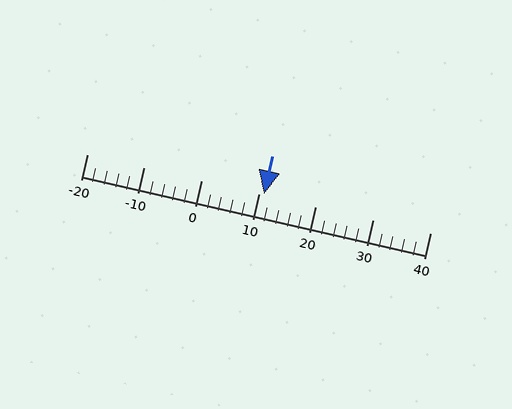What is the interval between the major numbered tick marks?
The major tick marks are spaced 10 units apart.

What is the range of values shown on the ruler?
The ruler shows values from -20 to 40.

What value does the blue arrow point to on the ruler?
The blue arrow points to approximately 11.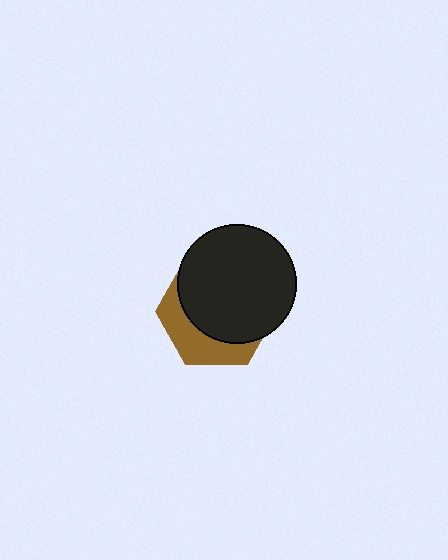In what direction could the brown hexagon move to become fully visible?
The brown hexagon could move toward the lower-left. That would shift it out from behind the black circle entirely.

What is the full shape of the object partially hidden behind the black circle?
The partially hidden object is a brown hexagon.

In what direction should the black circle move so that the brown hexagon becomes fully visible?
The black circle should move toward the upper-right. That is the shortest direction to clear the overlap and leave the brown hexagon fully visible.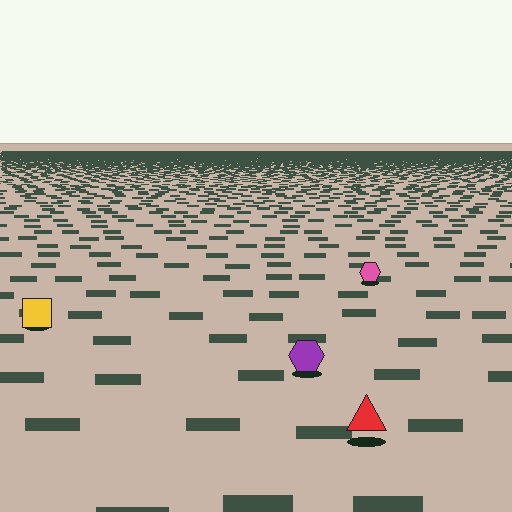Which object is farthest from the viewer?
The pink hexagon is farthest from the viewer. It appears smaller and the ground texture around it is denser.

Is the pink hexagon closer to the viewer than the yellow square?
No. The yellow square is closer — you can tell from the texture gradient: the ground texture is coarser near it.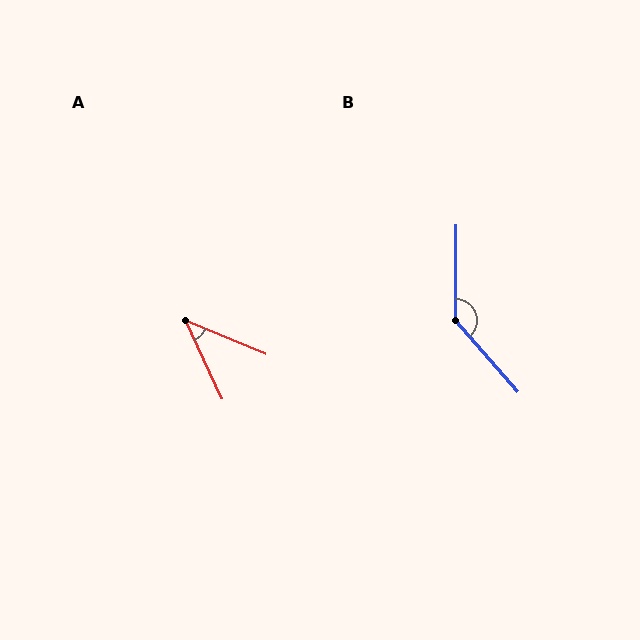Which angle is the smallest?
A, at approximately 42 degrees.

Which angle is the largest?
B, at approximately 139 degrees.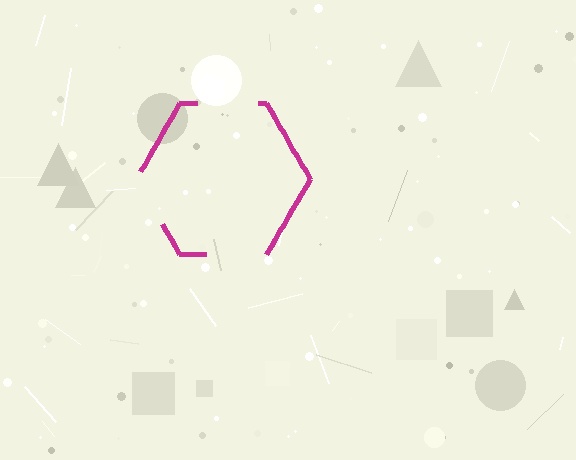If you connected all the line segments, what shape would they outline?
They would outline a hexagon.